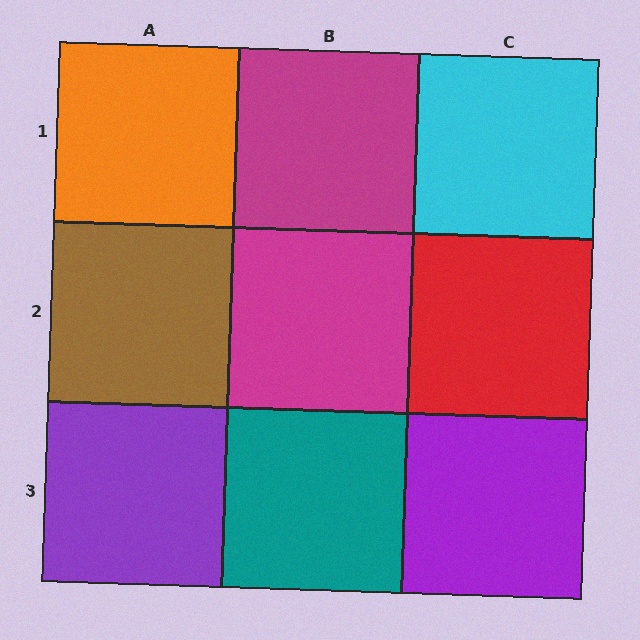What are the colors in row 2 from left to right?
Brown, magenta, red.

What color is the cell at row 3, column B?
Teal.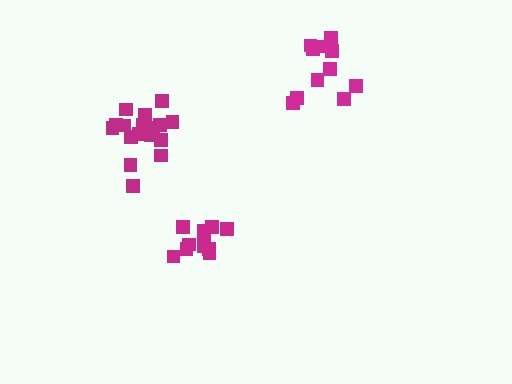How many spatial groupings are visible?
There are 3 spatial groupings.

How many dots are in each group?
Group 1: 11 dots, Group 2: 11 dots, Group 3: 17 dots (39 total).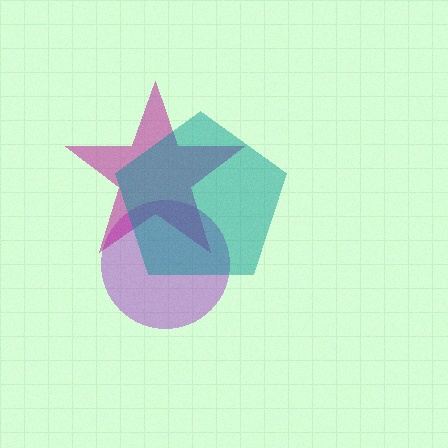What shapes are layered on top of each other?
The layered shapes are: a purple circle, a magenta star, a teal pentagon.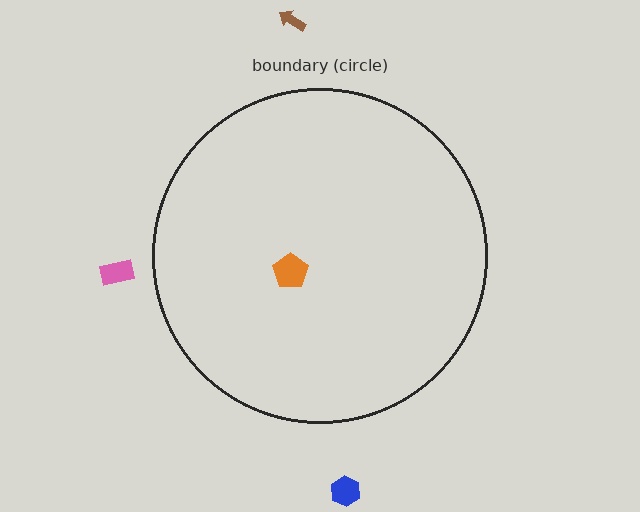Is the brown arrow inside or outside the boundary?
Outside.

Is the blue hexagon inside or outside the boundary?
Outside.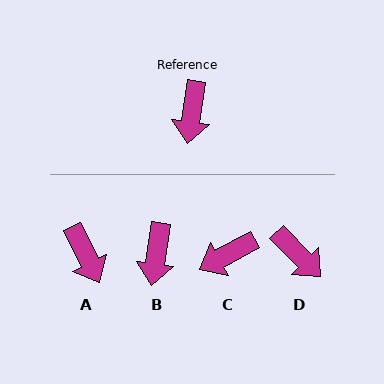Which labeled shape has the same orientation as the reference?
B.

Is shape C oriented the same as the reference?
No, it is off by about 53 degrees.